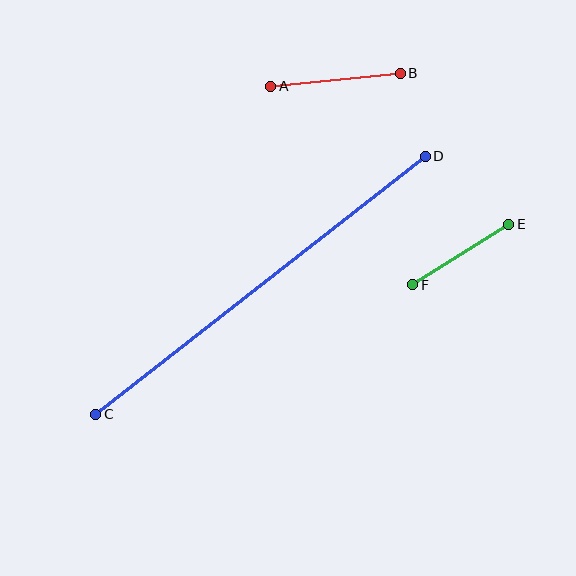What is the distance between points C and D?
The distance is approximately 418 pixels.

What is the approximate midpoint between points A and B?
The midpoint is at approximately (336, 80) pixels.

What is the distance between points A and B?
The distance is approximately 130 pixels.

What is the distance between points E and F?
The distance is approximately 114 pixels.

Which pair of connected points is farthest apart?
Points C and D are farthest apart.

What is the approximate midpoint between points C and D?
The midpoint is at approximately (261, 285) pixels.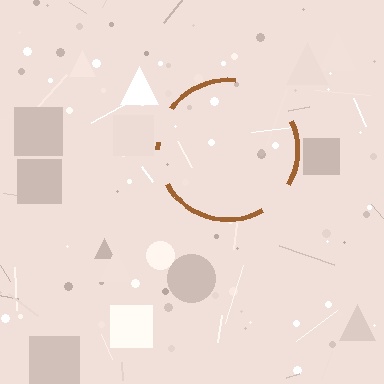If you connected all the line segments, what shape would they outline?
They would outline a circle.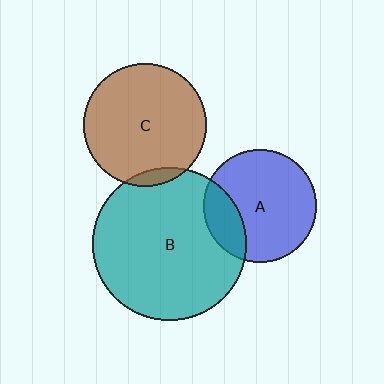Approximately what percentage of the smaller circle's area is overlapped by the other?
Approximately 20%.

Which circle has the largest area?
Circle B (teal).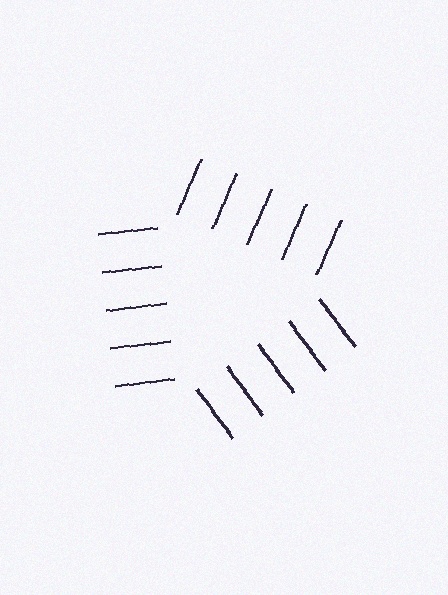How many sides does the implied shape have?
3 sides — the line-ends trace a triangle.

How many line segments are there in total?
15 — 5 along each of the 3 edges.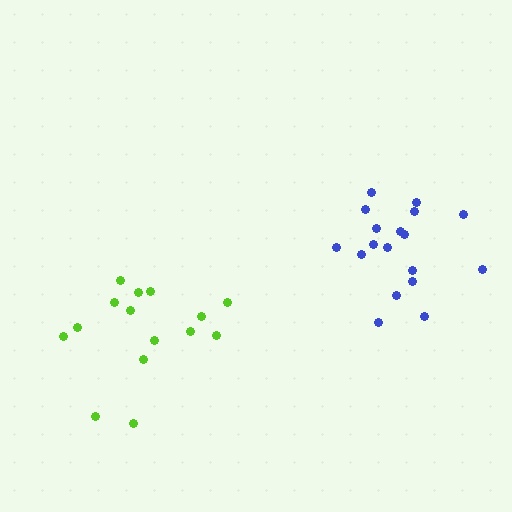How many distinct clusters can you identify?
There are 2 distinct clusters.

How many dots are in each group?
Group 1: 18 dots, Group 2: 15 dots (33 total).